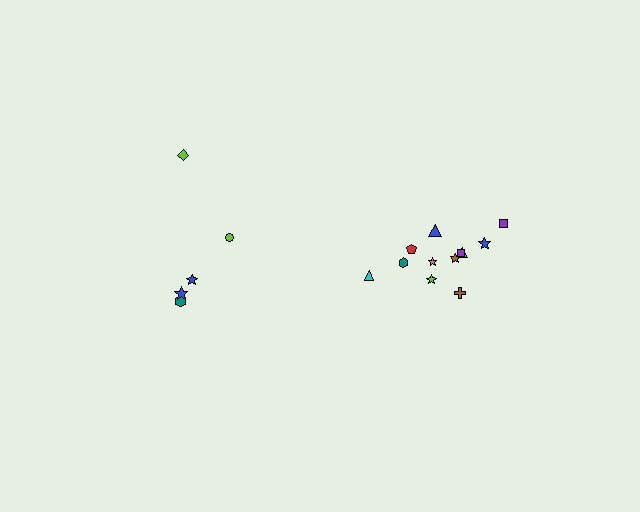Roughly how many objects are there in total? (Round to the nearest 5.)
Roughly 15 objects in total.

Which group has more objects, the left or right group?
The right group.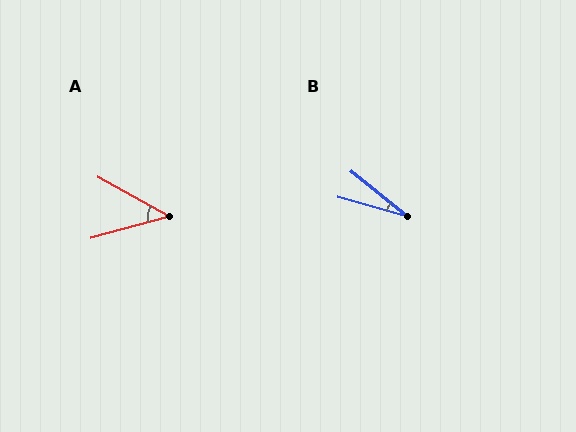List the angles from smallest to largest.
B (23°), A (45°).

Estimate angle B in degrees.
Approximately 23 degrees.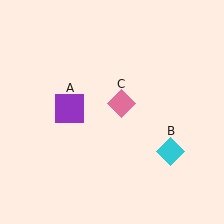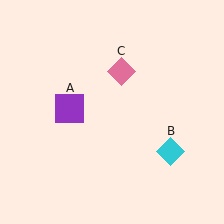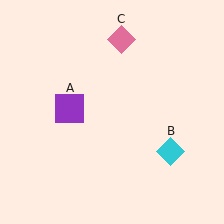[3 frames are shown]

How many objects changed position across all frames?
1 object changed position: pink diamond (object C).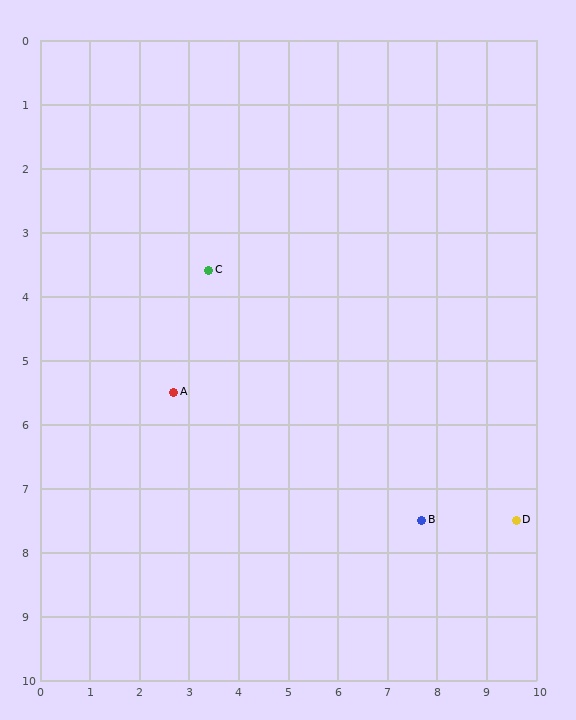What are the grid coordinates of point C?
Point C is at approximately (3.4, 3.6).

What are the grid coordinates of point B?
Point B is at approximately (7.7, 7.5).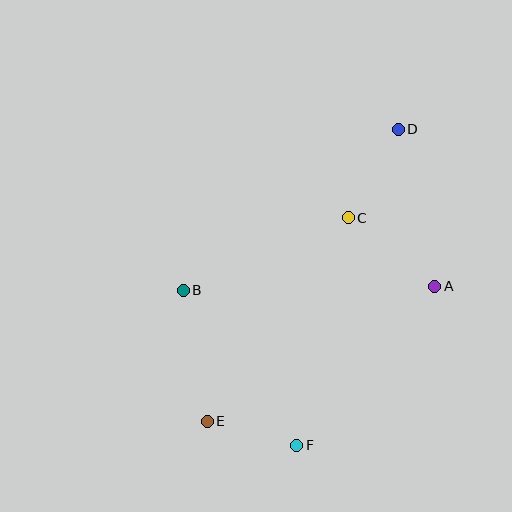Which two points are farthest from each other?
Points D and E are farthest from each other.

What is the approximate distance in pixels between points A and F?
The distance between A and F is approximately 210 pixels.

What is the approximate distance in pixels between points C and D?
The distance between C and D is approximately 102 pixels.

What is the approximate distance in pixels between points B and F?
The distance between B and F is approximately 192 pixels.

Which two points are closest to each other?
Points E and F are closest to each other.